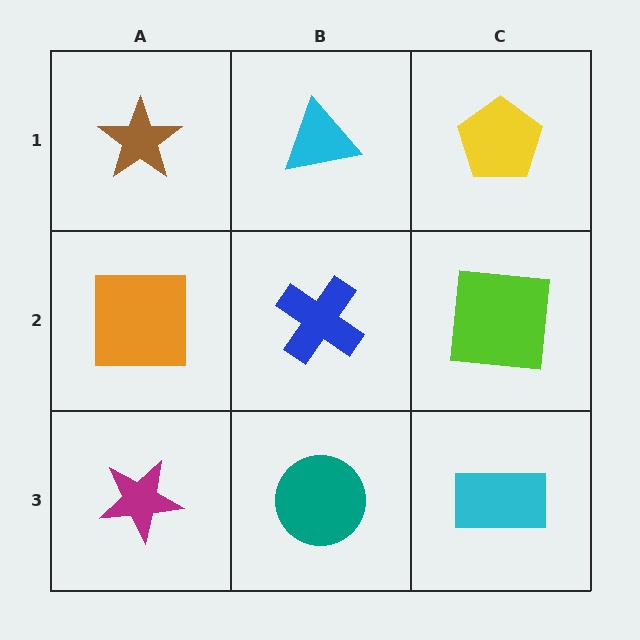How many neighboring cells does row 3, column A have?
2.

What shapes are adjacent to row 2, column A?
A brown star (row 1, column A), a magenta star (row 3, column A), a blue cross (row 2, column B).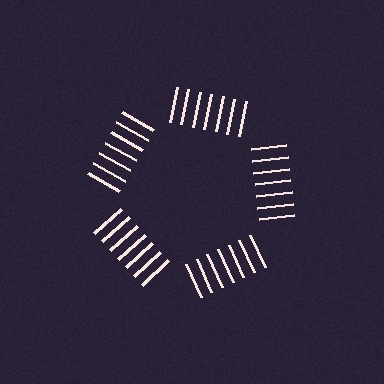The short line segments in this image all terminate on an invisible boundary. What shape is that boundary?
An illusory pentagon — the line segments terminate on its edges but no continuous stroke is drawn.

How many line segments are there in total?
35 — 7 along each of the 5 edges.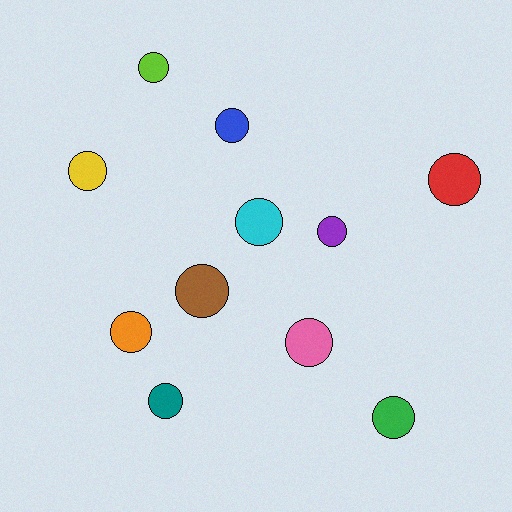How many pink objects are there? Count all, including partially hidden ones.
There is 1 pink object.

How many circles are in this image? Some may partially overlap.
There are 11 circles.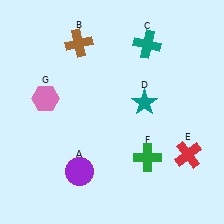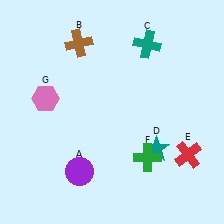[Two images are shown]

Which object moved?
The teal star (D) moved down.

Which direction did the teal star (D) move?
The teal star (D) moved down.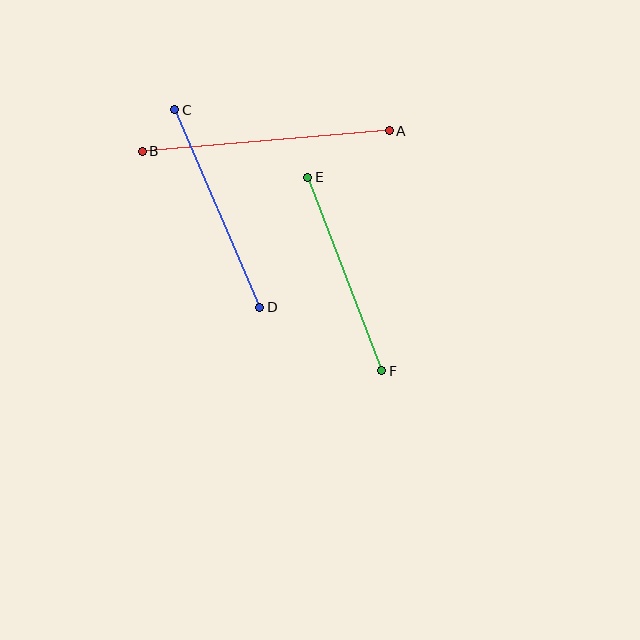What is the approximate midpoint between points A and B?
The midpoint is at approximately (266, 141) pixels.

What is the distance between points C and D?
The distance is approximately 215 pixels.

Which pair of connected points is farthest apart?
Points A and B are farthest apart.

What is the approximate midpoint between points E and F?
The midpoint is at approximately (345, 274) pixels.